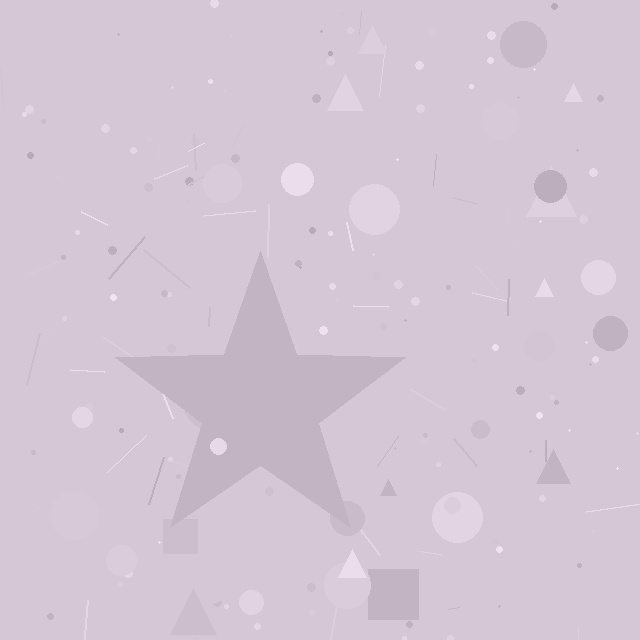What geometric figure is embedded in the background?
A star is embedded in the background.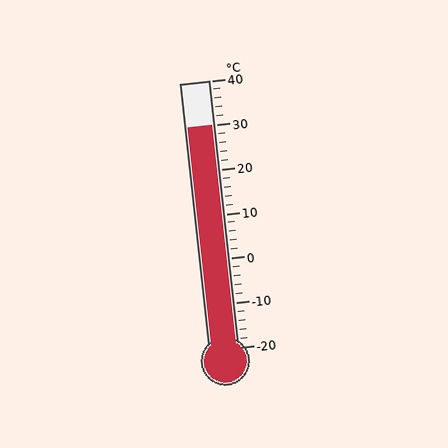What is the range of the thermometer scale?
The thermometer scale ranges from -20°C to 40°C.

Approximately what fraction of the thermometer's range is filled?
The thermometer is filled to approximately 85% of its range.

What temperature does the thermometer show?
The thermometer shows approximately 30°C.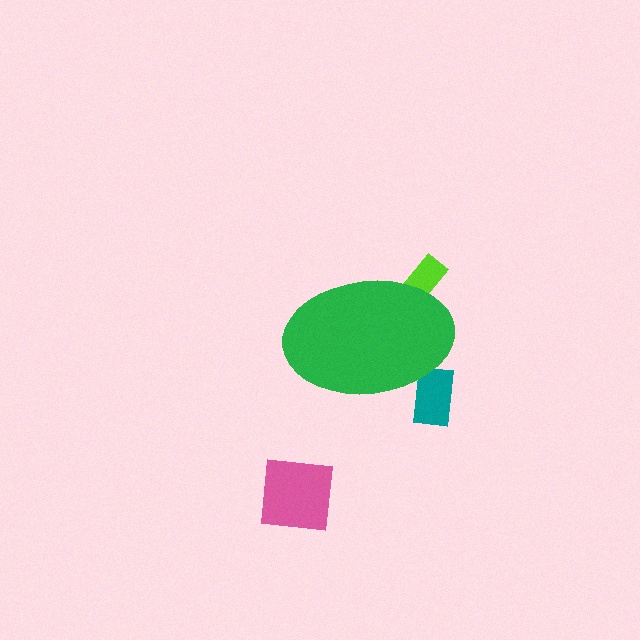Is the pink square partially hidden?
No, the pink square is fully visible.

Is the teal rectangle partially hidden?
Yes, the teal rectangle is partially hidden behind the green ellipse.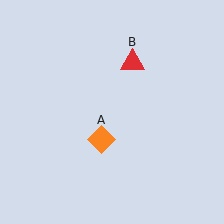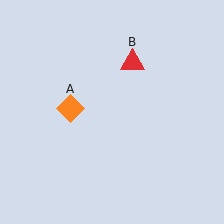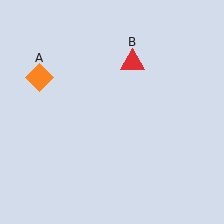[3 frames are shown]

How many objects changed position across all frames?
1 object changed position: orange diamond (object A).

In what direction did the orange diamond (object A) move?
The orange diamond (object A) moved up and to the left.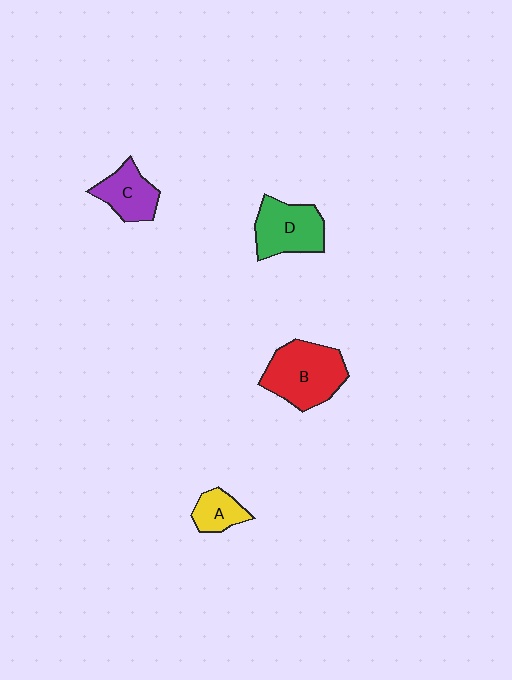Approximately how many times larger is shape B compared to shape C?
Approximately 1.7 times.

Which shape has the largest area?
Shape B (red).